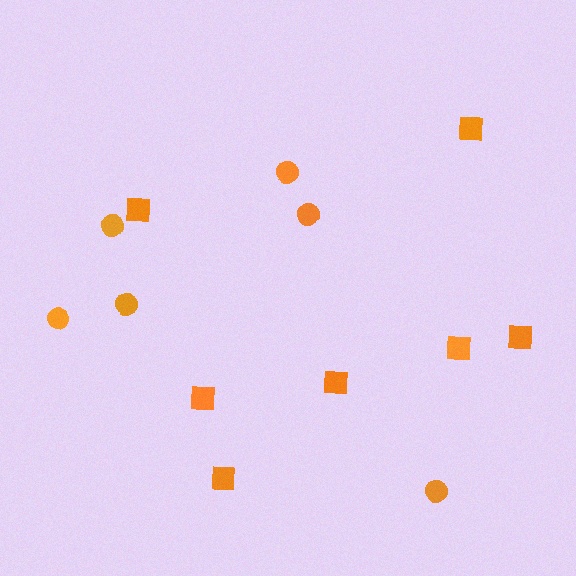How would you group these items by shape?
There are 2 groups: one group of circles (6) and one group of squares (7).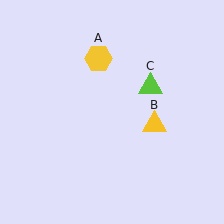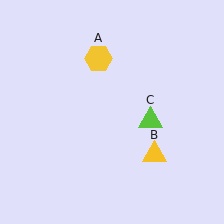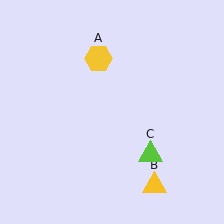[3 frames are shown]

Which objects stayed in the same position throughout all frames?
Yellow hexagon (object A) remained stationary.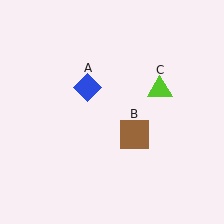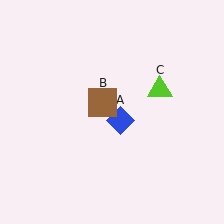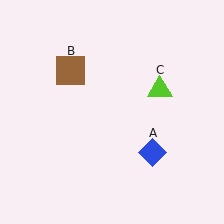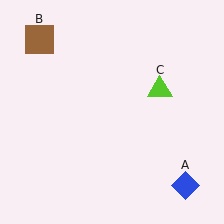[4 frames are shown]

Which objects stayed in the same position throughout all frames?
Lime triangle (object C) remained stationary.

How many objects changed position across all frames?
2 objects changed position: blue diamond (object A), brown square (object B).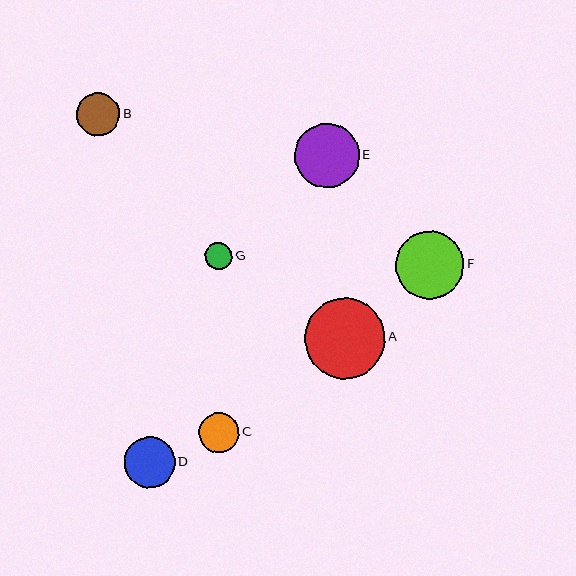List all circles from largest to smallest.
From largest to smallest: A, F, E, D, B, C, G.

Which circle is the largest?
Circle A is the largest with a size of approximately 80 pixels.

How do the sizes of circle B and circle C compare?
Circle B and circle C are approximately the same size.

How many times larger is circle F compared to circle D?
Circle F is approximately 1.3 times the size of circle D.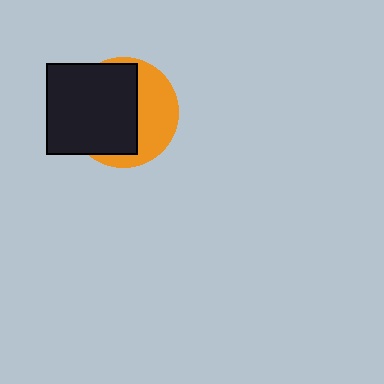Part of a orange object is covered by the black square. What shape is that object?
It is a circle.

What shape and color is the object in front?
The object in front is a black square.